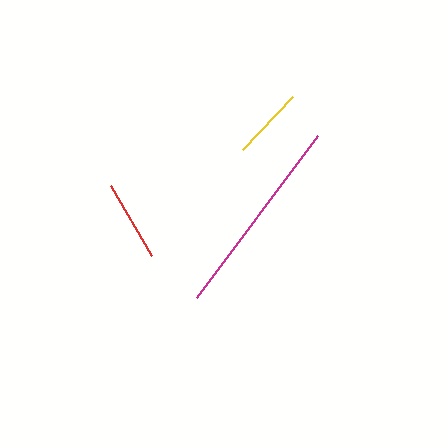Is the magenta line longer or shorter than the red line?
The magenta line is longer than the red line.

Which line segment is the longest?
The magenta line is the longest at approximately 203 pixels.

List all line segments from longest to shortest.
From longest to shortest: magenta, red, yellow.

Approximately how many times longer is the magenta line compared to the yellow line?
The magenta line is approximately 2.8 times the length of the yellow line.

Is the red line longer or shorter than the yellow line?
The red line is longer than the yellow line.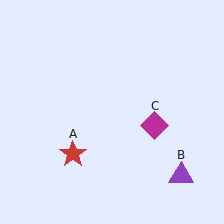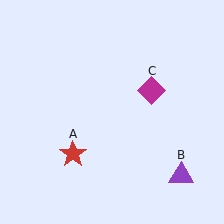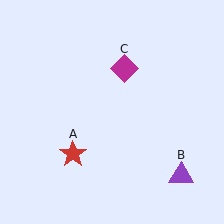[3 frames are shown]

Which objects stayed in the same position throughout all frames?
Red star (object A) and purple triangle (object B) remained stationary.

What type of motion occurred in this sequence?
The magenta diamond (object C) rotated counterclockwise around the center of the scene.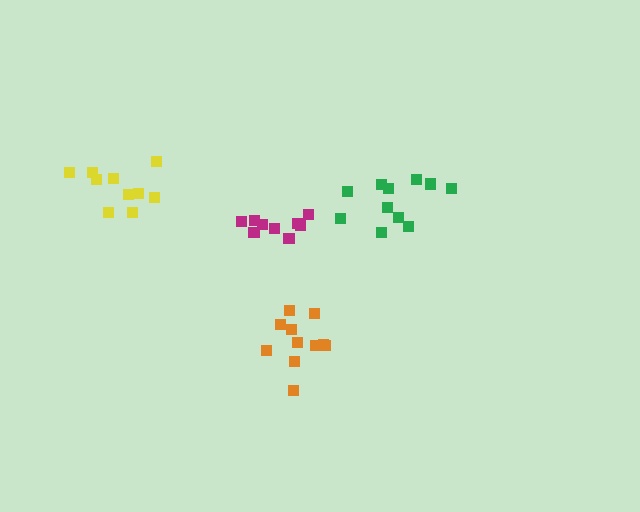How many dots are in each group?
Group 1: 11 dots, Group 2: 9 dots, Group 3: 11 dots, Group 4: 10 dots (41 total).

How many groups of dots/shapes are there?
There are 4 groups.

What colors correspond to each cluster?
The clusters are colored: green, magenta, orange, yellow.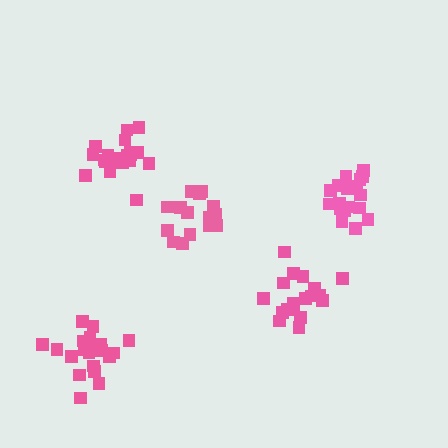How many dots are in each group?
Group 1: 21 dots, Group 2: 15 dots, Group 3: 19 dots, Group 4: 20 dots, Group 5: 20 dots (95 total).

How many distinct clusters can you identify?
There are 5 distinct clusters.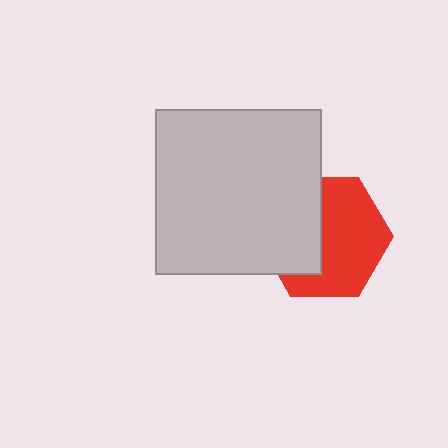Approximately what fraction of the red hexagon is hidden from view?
Roughly 40% of the red hexagon is hidden behind the light gray square.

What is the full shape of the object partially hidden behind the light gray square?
The partially hidden object is a red hexagon.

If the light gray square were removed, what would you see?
You would see the complete red hexagon.